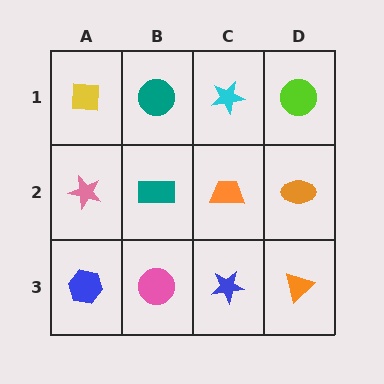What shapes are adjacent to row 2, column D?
A lime circle (row 1, column D), an orange triangle (row 3, column D), an orange trapezoid (row 2, column C).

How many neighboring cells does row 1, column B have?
3.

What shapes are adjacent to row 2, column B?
A teal circle (row 1, column B), a pink circle (row 3, column B), a pink star (row 2, column A), an orange trapezoid (row 2, column C).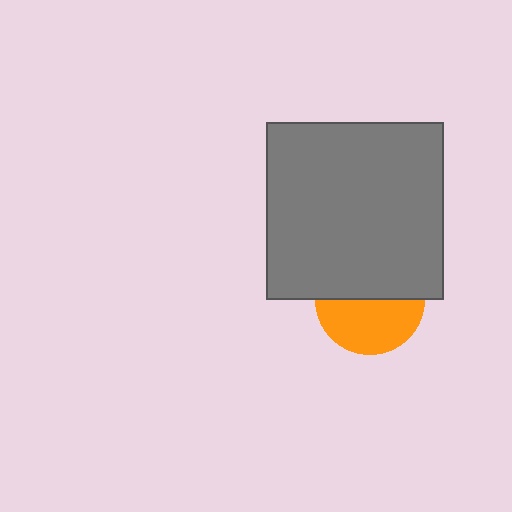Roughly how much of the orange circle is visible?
About half of it is visible (roughly 50%).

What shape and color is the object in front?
The object in front is a gray square.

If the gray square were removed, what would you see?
You would see the complete orange circle.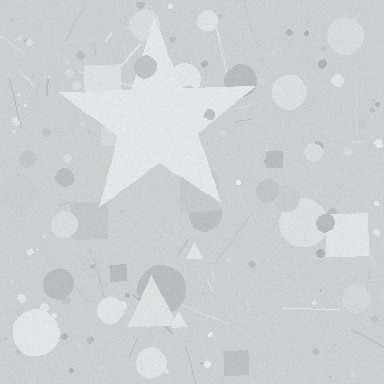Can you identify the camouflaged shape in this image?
The camouflaged shape is a star.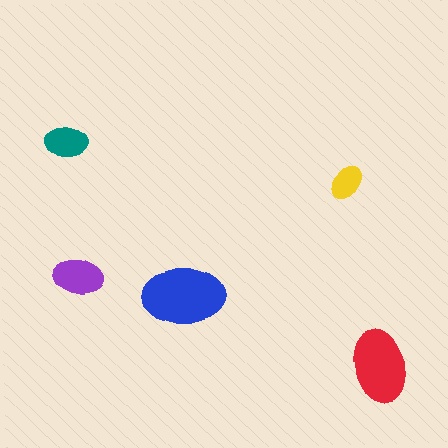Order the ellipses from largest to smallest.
the blue one, the red one, the purple one, the teal one, the yellow one.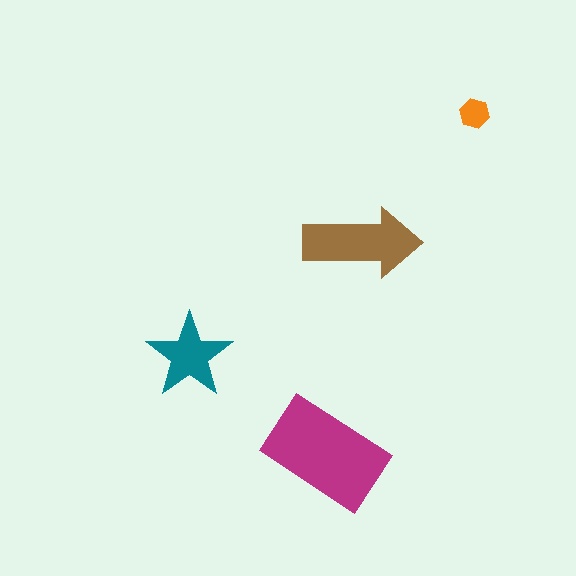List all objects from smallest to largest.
The orange hexagon, the teal star, the brown arrow, the magenta rectangle.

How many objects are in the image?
There are 4 objects in the image.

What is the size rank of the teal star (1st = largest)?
3rd.